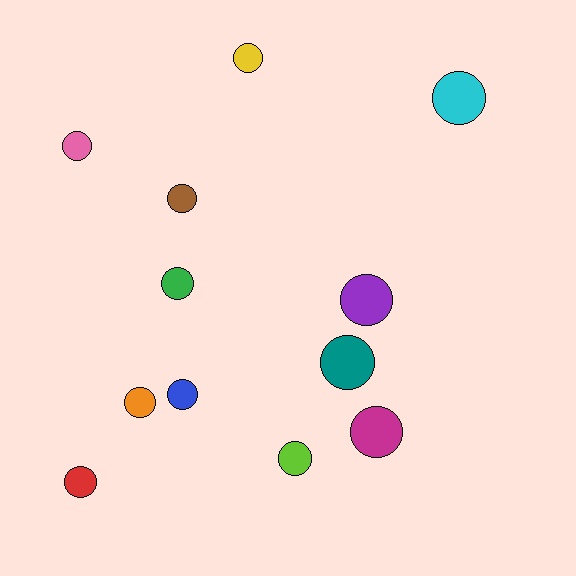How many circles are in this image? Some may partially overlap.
There are 12 circles.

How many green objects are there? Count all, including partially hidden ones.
There is 1 green object.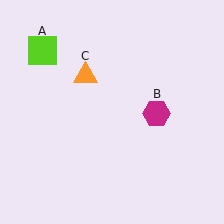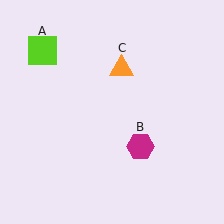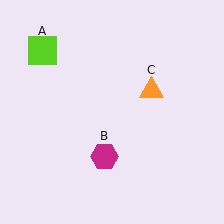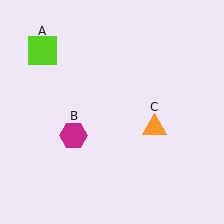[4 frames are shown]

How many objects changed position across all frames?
2 objects changed position: magenta hexagon (object B), orange triangle (object C).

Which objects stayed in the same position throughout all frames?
Lime square (object A) remained stationary.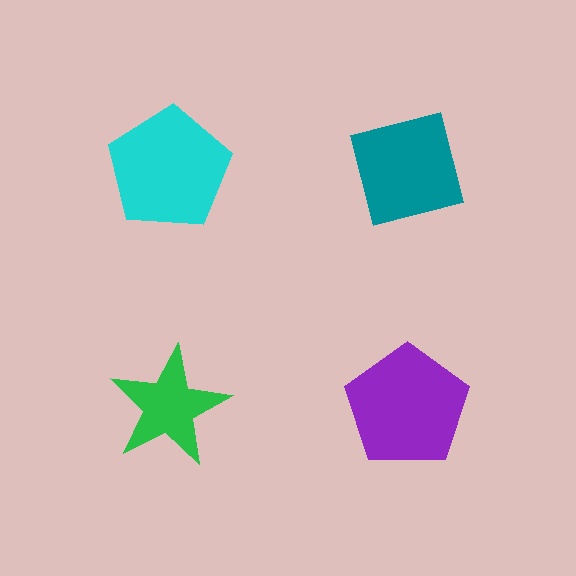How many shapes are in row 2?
2 shapes.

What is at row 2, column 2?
A purple pentagon.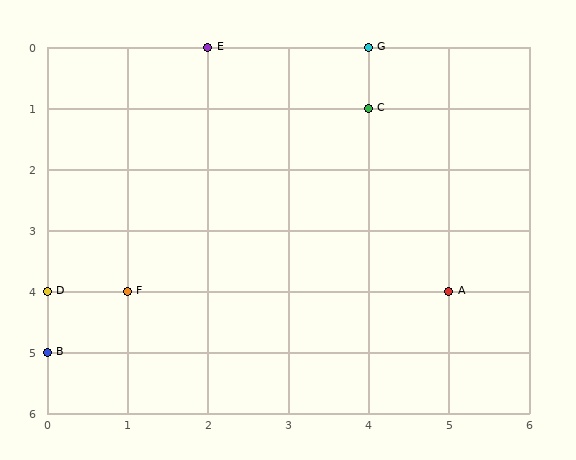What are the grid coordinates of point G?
Point G is at grid coordinates (4, 0).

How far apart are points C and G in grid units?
Points C and G are 1 row apart.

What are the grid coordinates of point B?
Point B is at grid coordinates (0, 5).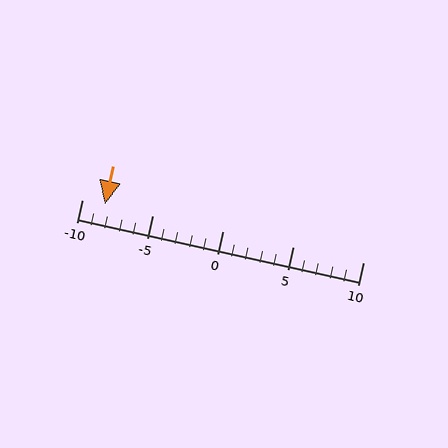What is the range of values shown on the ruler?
The ruler shows values from -10 to 10.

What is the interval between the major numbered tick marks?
The major tick marks are spaced 5 units apart.